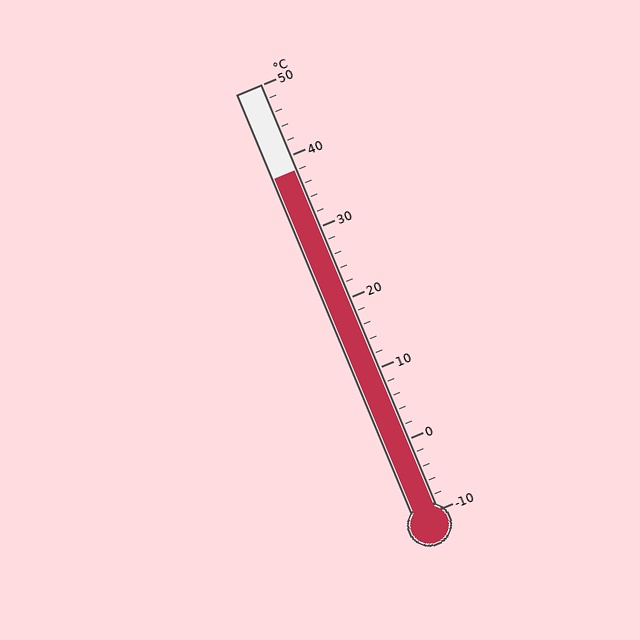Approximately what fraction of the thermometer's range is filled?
The thermometer is filled to approximately 80% of its range.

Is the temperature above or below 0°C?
The temperature is above 0°C.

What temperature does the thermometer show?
The thermometer shows approximately 38°C.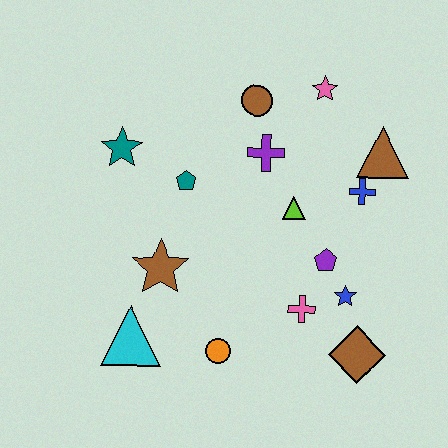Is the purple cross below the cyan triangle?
No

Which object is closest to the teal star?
The teal pentagon is closest to the teal star.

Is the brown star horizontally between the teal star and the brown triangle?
Yes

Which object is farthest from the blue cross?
The cyan triangle is farthest from the blue cross.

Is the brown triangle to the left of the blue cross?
No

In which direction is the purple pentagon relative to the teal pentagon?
The purple pentagon is to the right of the teal pentagon.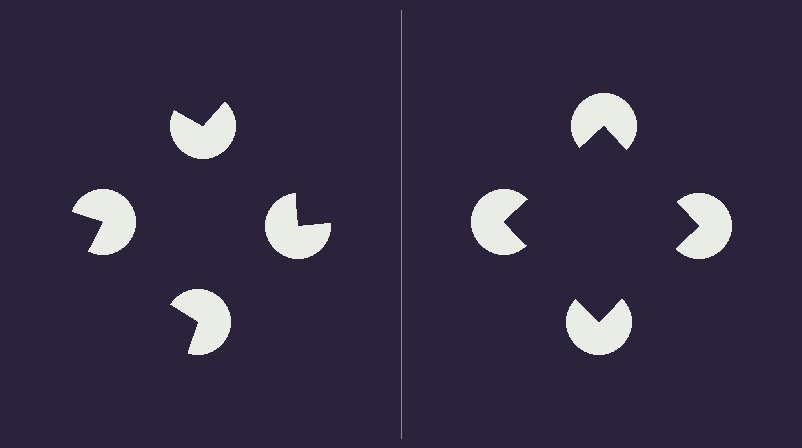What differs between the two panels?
The pac-man discs are positioned identically on both sides; only the wedge orientations differ. On the right they align to a square; on the left they are misaligned.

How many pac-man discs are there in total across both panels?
8 — 4 on each side.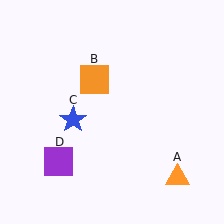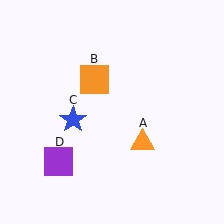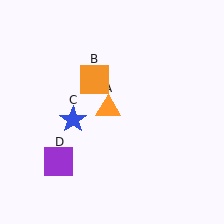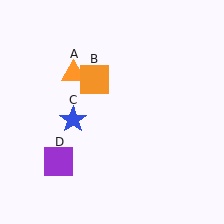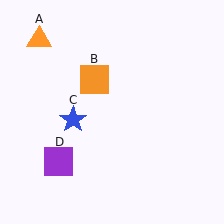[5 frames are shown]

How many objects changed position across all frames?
1 object changed position: orange triangle (object A).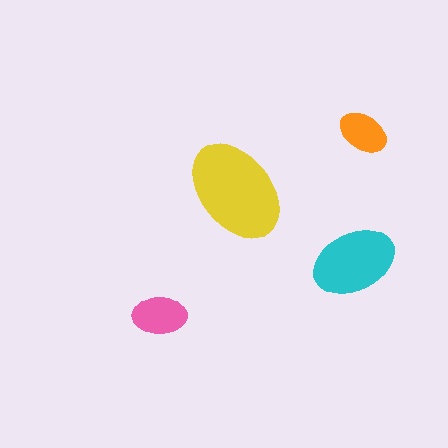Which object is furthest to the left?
The pink ellipse is leftmost.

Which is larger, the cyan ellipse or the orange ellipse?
The cyan one.